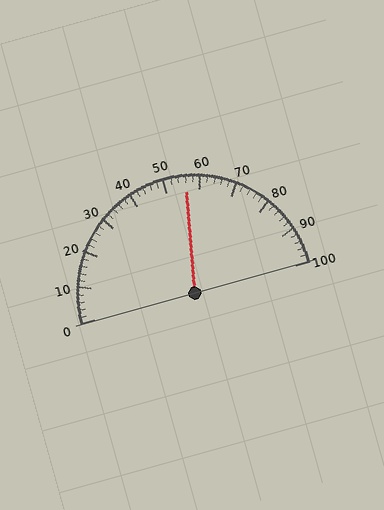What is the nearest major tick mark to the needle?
The nearest major tick mark is 60.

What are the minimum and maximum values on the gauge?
The gauge ranges from 0 to 100.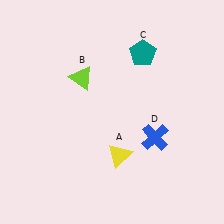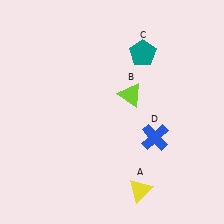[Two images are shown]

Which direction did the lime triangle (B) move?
The lime triangle (B) moved right.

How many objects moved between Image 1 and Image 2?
2 objects moved between the two images.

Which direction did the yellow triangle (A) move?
The yellow triangle (A) moved down.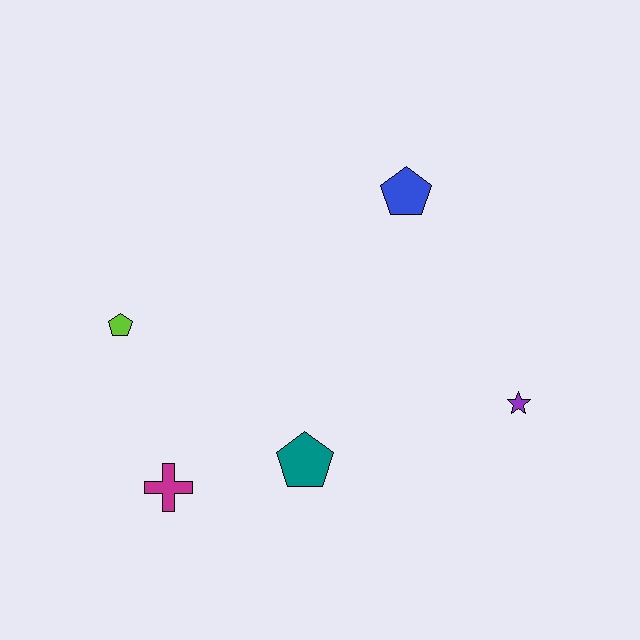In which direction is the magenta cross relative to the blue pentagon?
The magenta cross is below the blue pentagon.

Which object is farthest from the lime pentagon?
The purple star is farthest from the lime pentagon.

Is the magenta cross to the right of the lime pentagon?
Yes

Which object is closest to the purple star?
The teal pentagon is closest to the purple star.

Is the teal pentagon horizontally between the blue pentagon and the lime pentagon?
Yes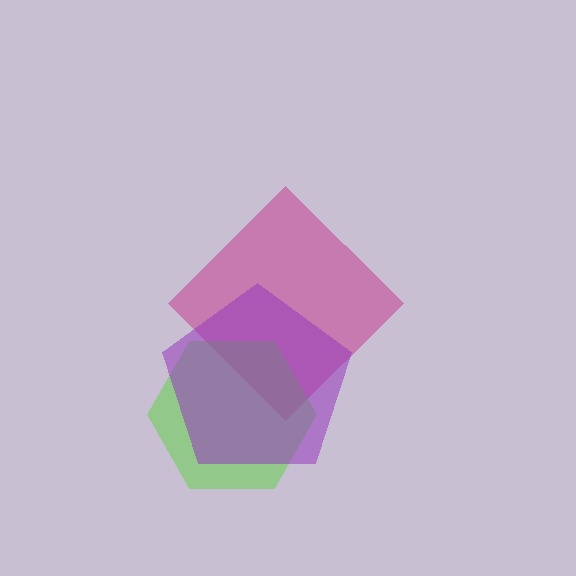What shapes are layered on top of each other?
The layered shapes are: a magenta diamond, a lime hexagon, a purple pentagon.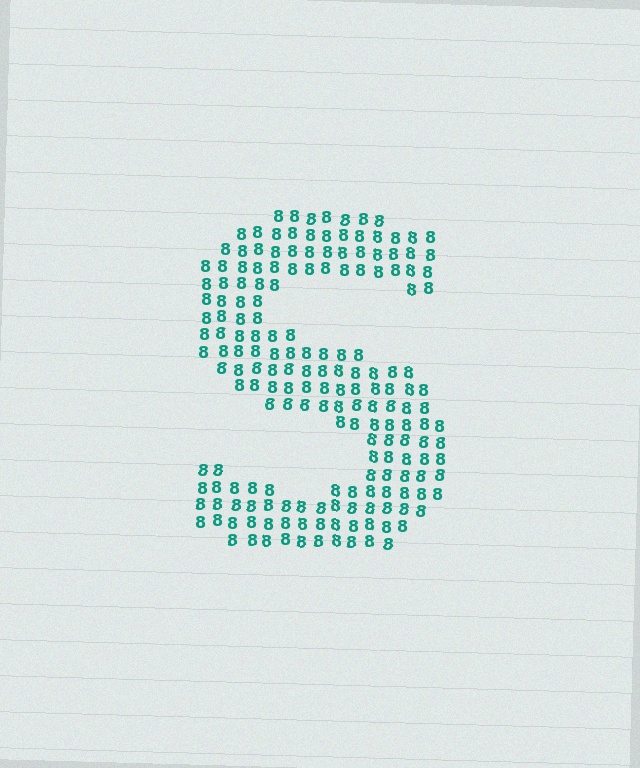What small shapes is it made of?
It is made of small digit 8's.